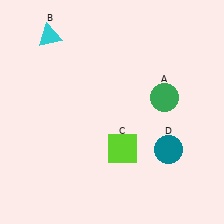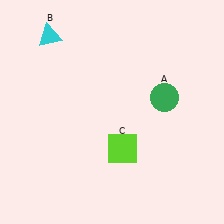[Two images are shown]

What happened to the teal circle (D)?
The teal circle (D) was removed in Image 2. It was in the bottom-right area of Image 1.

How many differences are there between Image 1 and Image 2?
There is 1 difference between the two images.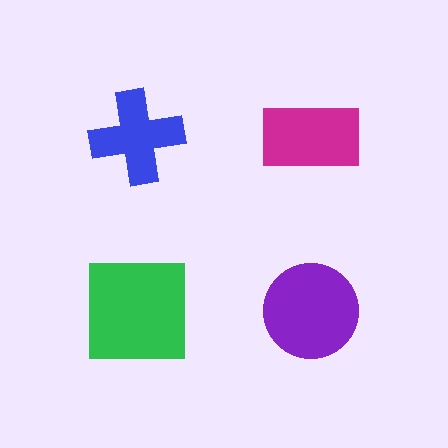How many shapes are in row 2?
2 shapes.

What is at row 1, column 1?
A blue cross.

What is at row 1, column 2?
A magenta rectangle.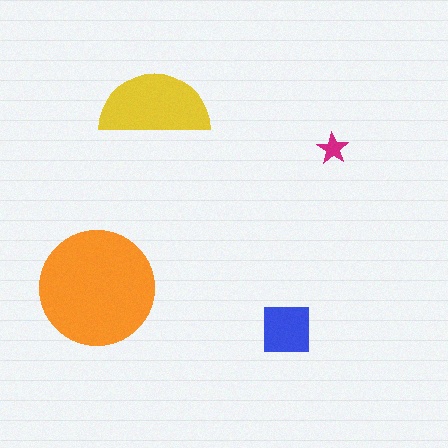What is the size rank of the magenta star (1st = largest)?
4th.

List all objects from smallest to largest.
The magenta star, the blue square, the yellow semicircle, the orange circle.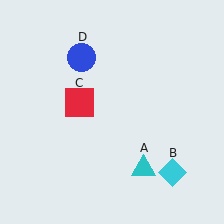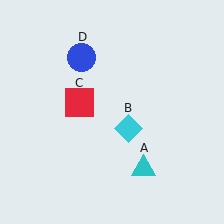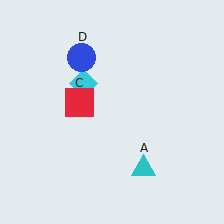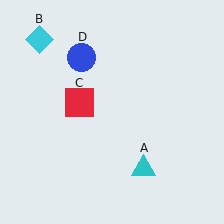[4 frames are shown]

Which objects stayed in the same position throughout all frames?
Cyan triangle (object A) and red square (object C) and blue circle (object D) remained stationary.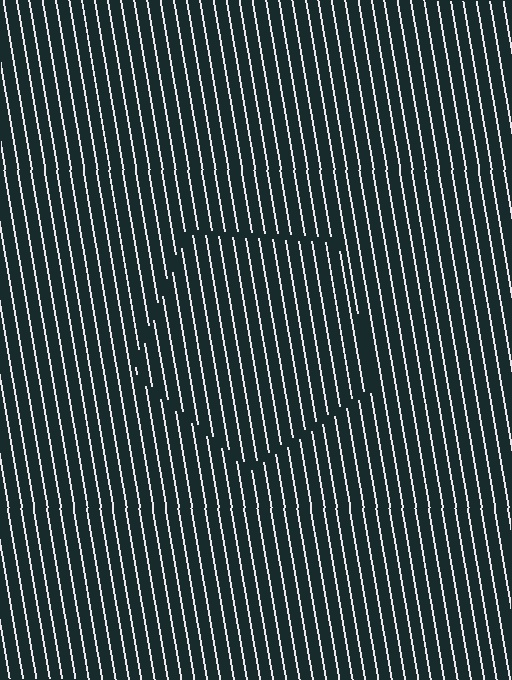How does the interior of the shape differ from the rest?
The interior of the shape contains the same grating, shifted by half a period — the contour is defined by the phase discontinuity where line-ends from the inner and outer gratings abut.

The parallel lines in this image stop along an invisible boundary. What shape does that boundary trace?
An illusory pentagon. The interior of the shape contains the same grating, shifted by half a period — the contour is defined by the phase discontinuity where line-ends from the inner and outer gratings abut.